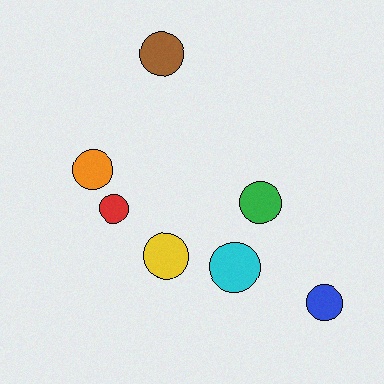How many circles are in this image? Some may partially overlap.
There are 7 circles.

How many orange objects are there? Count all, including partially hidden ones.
There is 1 orange object.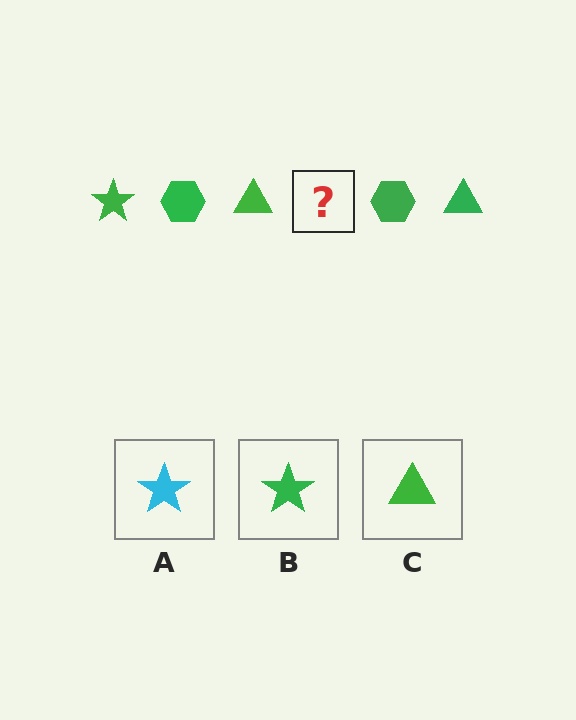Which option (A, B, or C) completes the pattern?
B.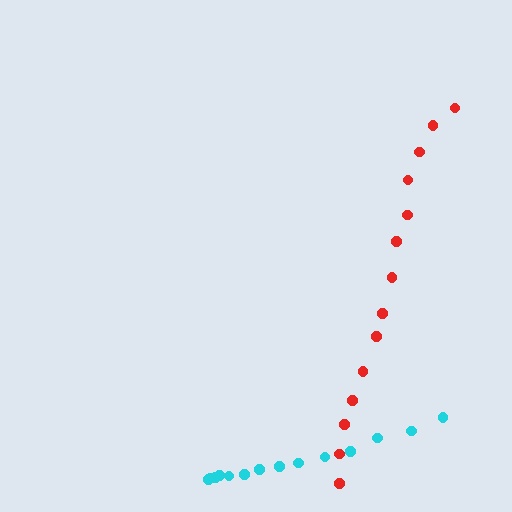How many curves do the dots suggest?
There are 2 distinct paths.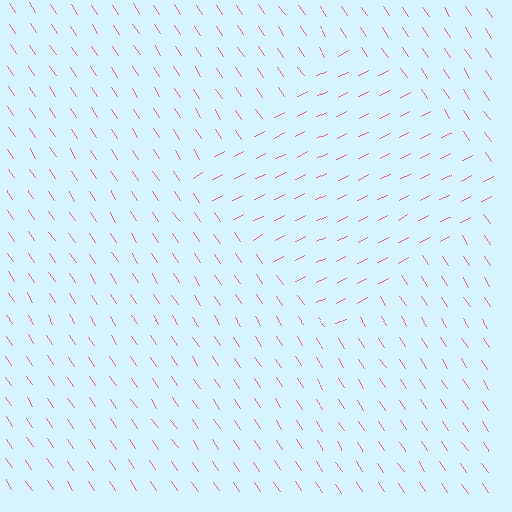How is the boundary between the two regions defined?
The boundary is defined purely by a change in line orientation (approximately 84 degrees difference). All lines are the same color and thickness.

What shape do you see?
I see a diamond.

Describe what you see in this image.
The image is filled with small pink line segments. A diamond region in the image has lines oriented differently from the surrounding lines, creating a visible texture boundary.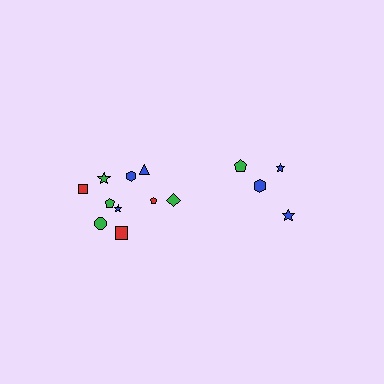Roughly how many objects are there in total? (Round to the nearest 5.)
Roughly 15 objects in total.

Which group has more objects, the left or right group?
The left group.